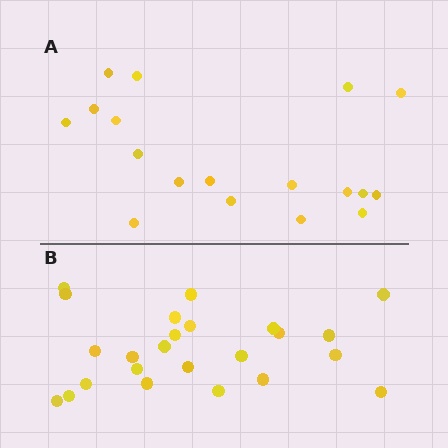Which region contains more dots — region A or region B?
Region B (the bottom region) has more dots.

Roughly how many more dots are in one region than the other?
Region B has about 6 more dots than region A.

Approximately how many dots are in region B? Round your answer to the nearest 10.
About 20 dots. (The exact count is 24, which rounds to 20.)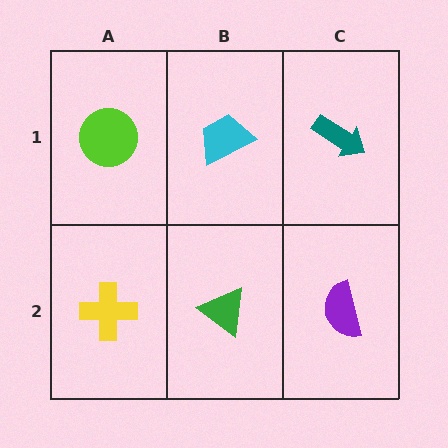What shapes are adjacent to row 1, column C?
A purple semicircle (row 2, column C), a cyan trapezoid (row 1, column B).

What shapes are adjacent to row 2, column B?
A cyan trapezoid (row 1, column B), a yellow cross (row 2, column A), a purple semicircle (row 2, column C).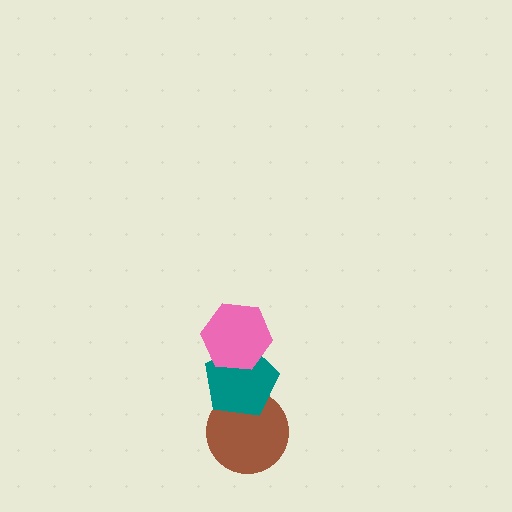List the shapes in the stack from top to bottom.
From top to bottom: the pink hexagon, the teal pentagon, the brown circle.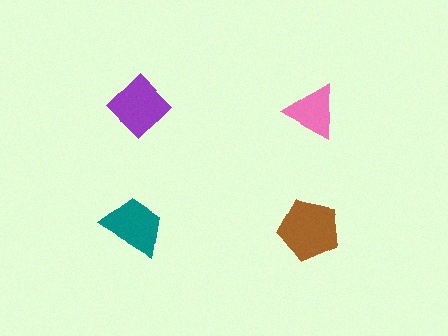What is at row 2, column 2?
A brown pentagon.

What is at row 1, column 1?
A purple diamond.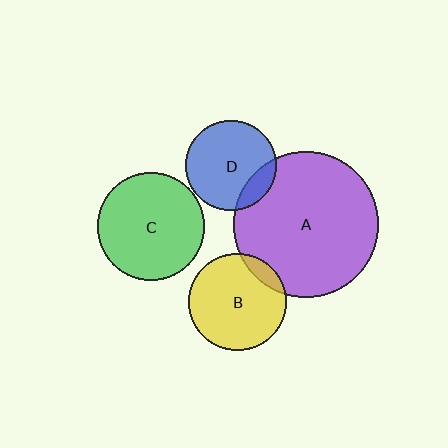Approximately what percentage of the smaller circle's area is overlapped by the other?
Approximately 15%.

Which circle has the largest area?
Circle A (purple).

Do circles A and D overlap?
Yes.